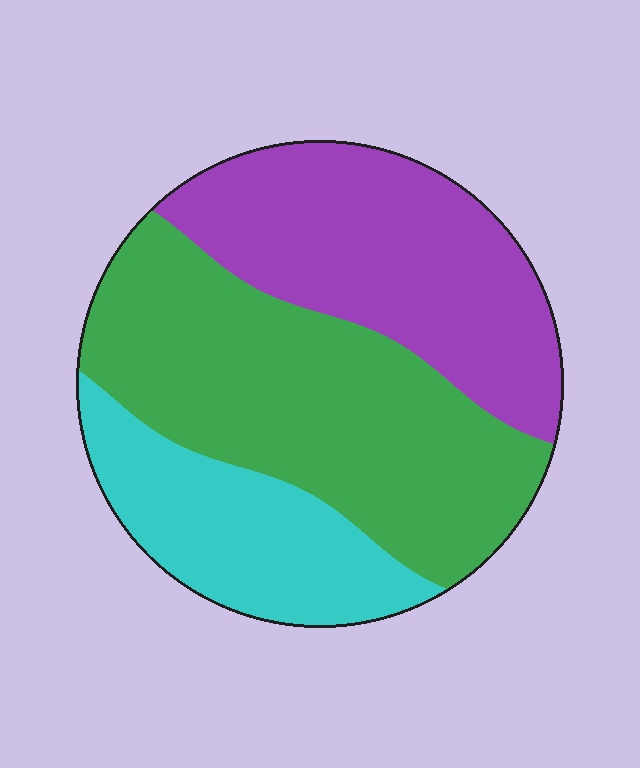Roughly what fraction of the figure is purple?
Purple takes up about one third (1/3) of the figure.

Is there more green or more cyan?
Green.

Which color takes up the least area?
Cyan, at roughly 20%.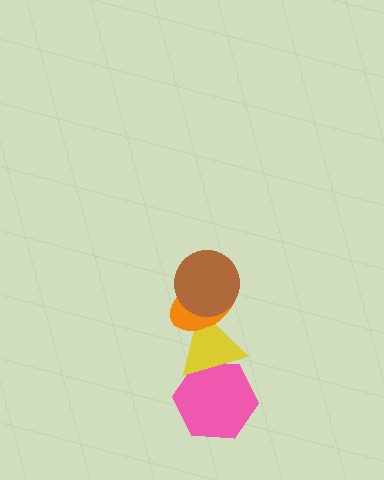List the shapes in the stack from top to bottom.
From top to bottom: the brown circle, the orange ellipse, the yellow triangle, the pink hexagon.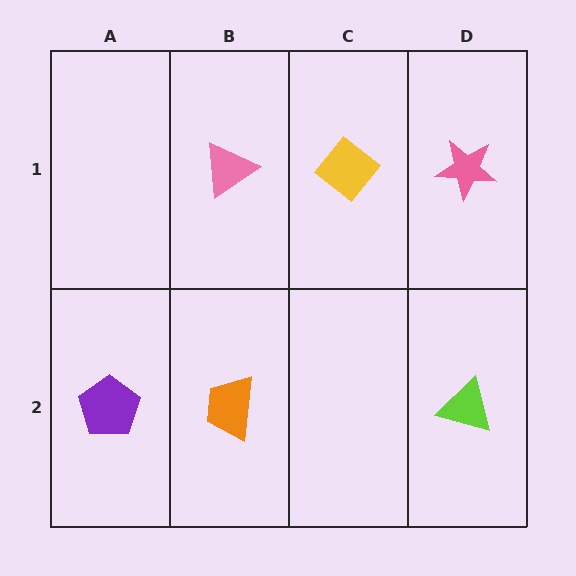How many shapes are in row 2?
3 shapes.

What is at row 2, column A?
A purple pentagon.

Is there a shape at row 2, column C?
No, that cell is empty.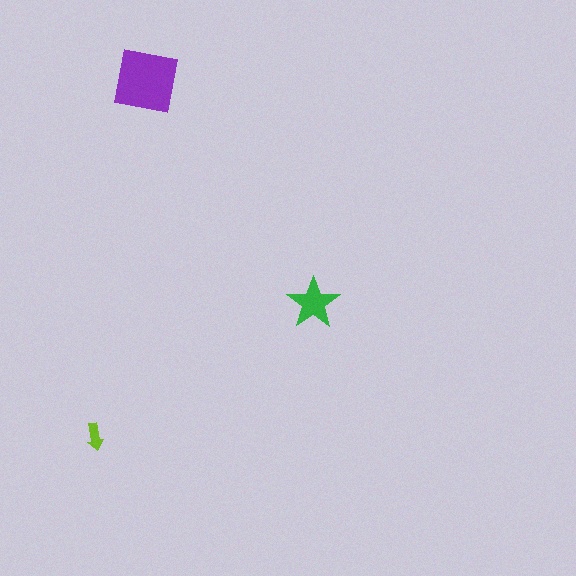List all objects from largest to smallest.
The purple square, the green star, the lime arrow.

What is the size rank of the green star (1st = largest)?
2nd.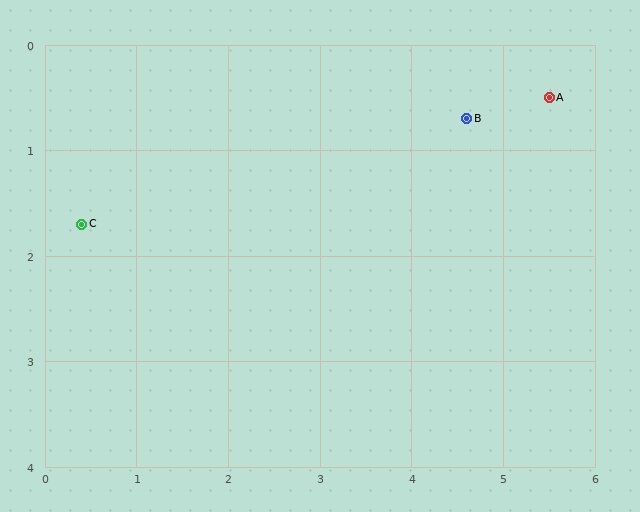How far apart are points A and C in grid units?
Points A and C are about 5.2 grid units apart.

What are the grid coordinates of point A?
Point A is at approximately (5.5, 0.5).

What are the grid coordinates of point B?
Point B is at approximately (4.6, 0.7).